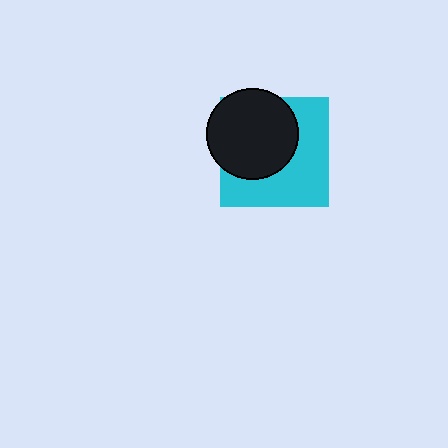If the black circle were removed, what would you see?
You would see the complete cyan square.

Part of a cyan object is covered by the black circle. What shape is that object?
It is a square.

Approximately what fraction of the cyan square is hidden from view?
Roughly 47% of the cyan square is hidden behind the black circle.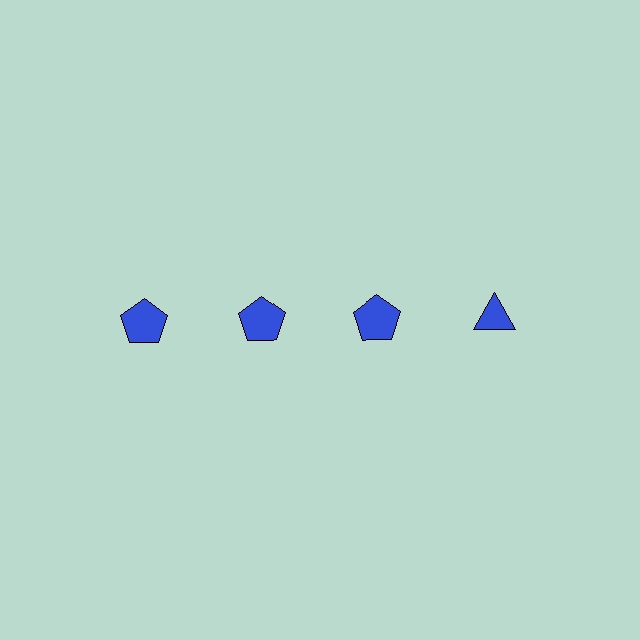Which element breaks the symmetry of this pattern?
The blue triangle in the top row, second from right column breaks the symmetry. All other shapes are blue pentagons.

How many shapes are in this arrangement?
There are 4 shapes arranged in a grid pattern.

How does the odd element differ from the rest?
It has a different shape: triangle instead of pentagon.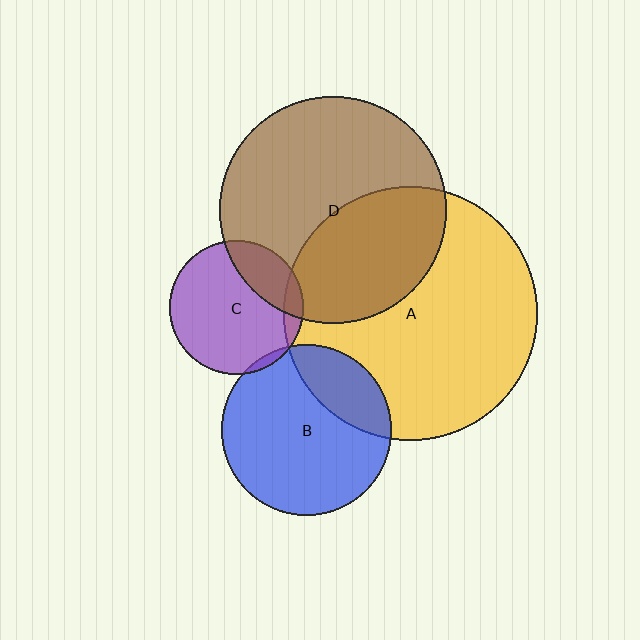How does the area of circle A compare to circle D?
Approximately 1.3 times.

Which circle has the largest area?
Circle A (yellow).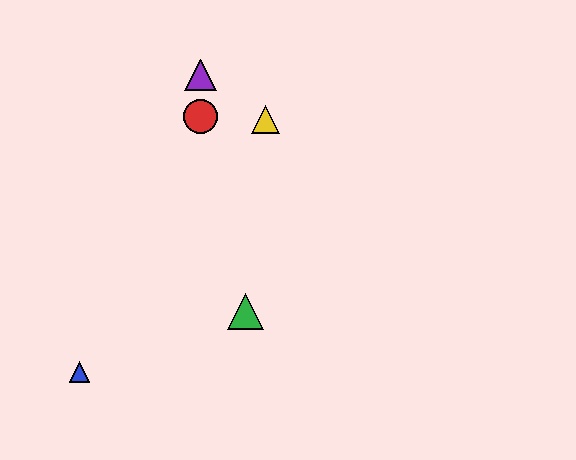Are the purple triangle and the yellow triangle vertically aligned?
No, the purple triangle is at x≈201 and the yellow triangle is at x≈266.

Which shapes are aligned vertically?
The red circle, the purple triangle are aligned vertically.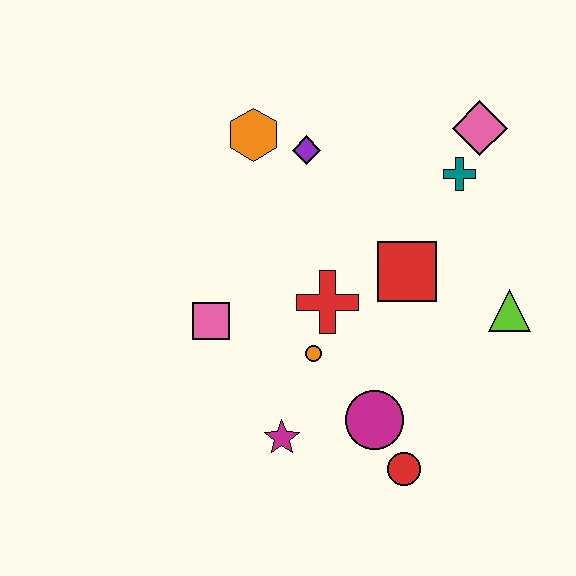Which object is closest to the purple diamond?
The orange hexagon is closest to the purple diamond.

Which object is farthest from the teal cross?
The magenta star is farthest from the teal cross.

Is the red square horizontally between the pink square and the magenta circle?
No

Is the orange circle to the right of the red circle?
No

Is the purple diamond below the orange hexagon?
Yes